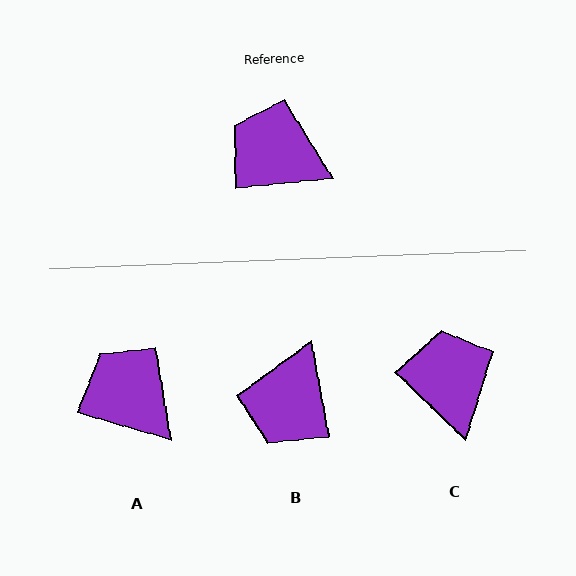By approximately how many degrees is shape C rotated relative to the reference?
Approximately 50 degrees clockwise.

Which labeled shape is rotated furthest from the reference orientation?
B, about 95 degrees away.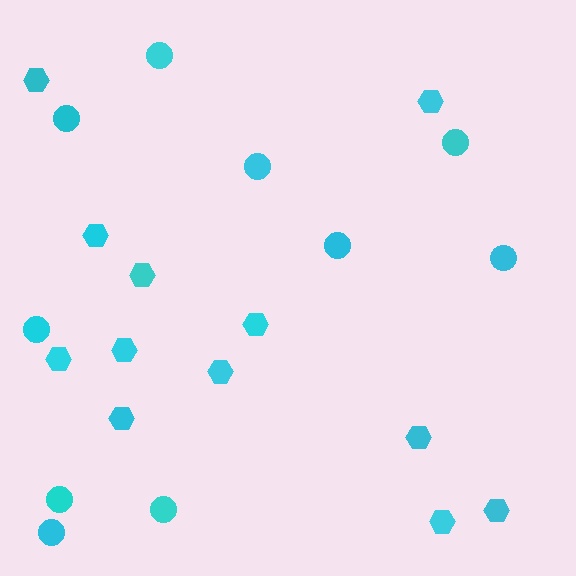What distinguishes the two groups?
There are 2 groups: one group of hexagons (12) and one group of circles (10).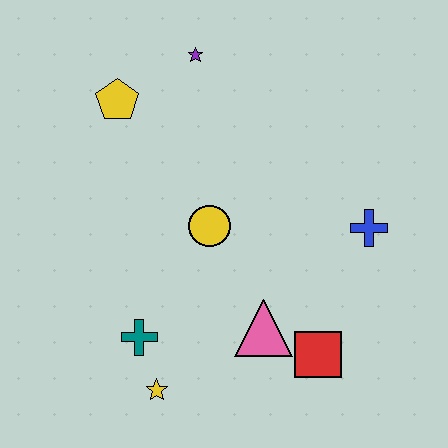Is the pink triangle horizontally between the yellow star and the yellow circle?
No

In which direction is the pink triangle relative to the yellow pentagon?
The pink triangle is below the yellow pentagon.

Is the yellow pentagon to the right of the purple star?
No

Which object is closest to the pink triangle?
The red square is closest to the pink triangle.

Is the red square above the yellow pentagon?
No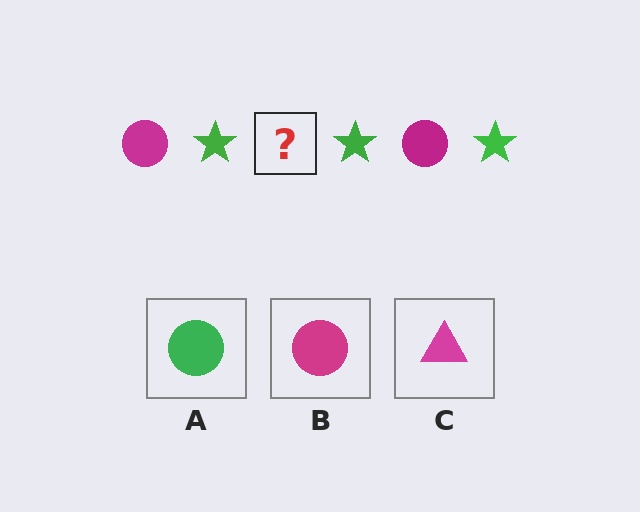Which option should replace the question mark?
Option B.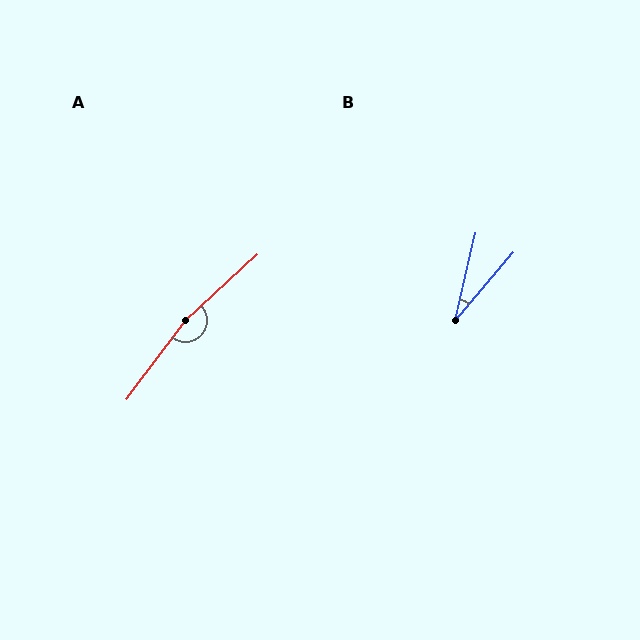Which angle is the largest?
A, at approximately 169 degrees.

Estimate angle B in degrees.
Approximately 28 degrees.